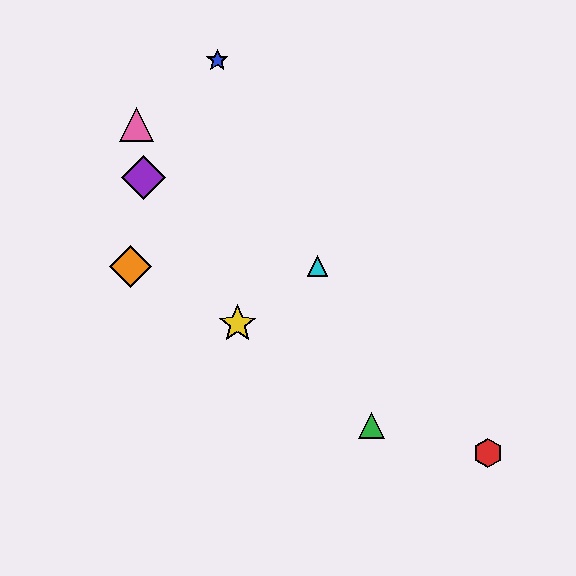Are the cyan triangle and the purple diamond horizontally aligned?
No, the cyan triangle is at y≈266 and the purple diamond is at y≈177.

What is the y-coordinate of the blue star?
The blue star is at y≈60.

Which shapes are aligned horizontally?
The orange diamond, the cyan triangle are aligned horizontally.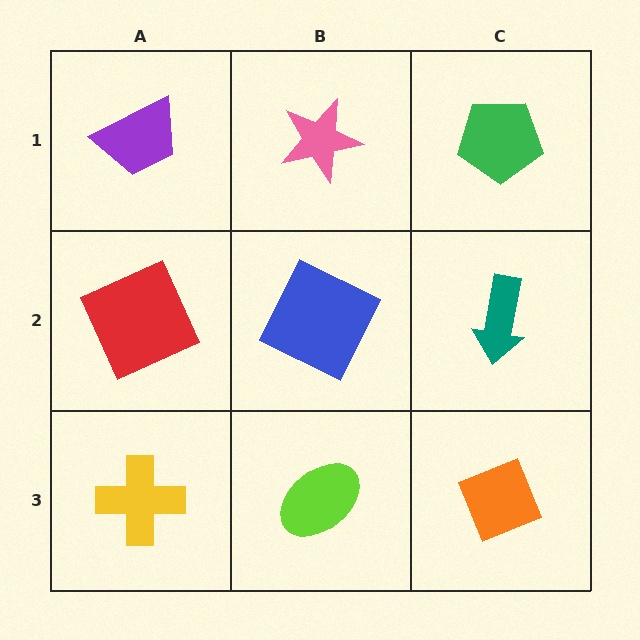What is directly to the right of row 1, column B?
A green pentagon.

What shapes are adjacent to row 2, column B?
A pink star (row 1, column B), a lime ellipse (row 3, column B), a red square (row 2, column A), a teal arrow (row 2, column C).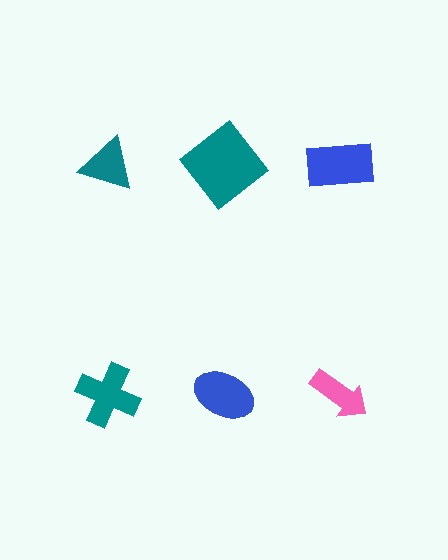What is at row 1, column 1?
A teal triangle.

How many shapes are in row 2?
3 shapes.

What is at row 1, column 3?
A blue rectangle.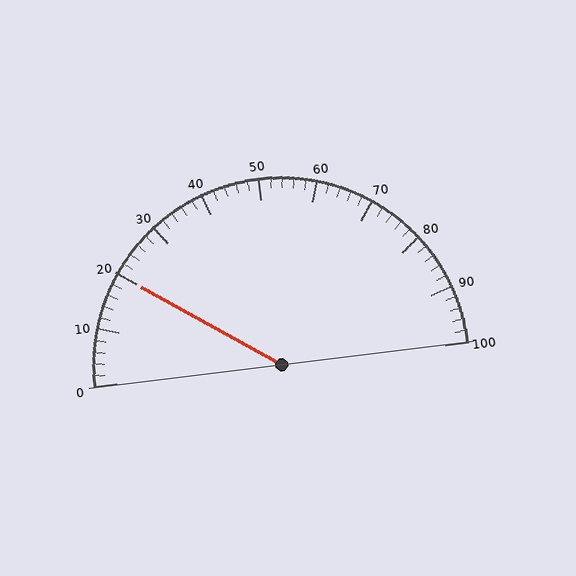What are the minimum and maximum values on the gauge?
The gauge ranges from 0 to 100.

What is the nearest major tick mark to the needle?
The nearest major tick mark is 20.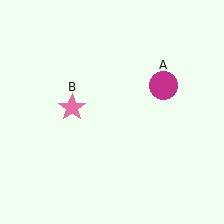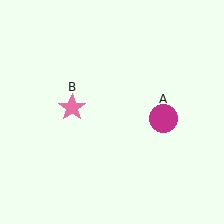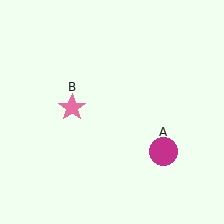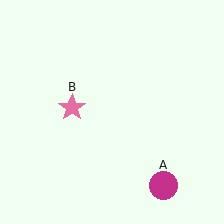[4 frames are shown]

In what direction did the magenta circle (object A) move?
The magenta circle (object A) moved down.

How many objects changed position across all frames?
1 object changed position: magenta circle (object A).